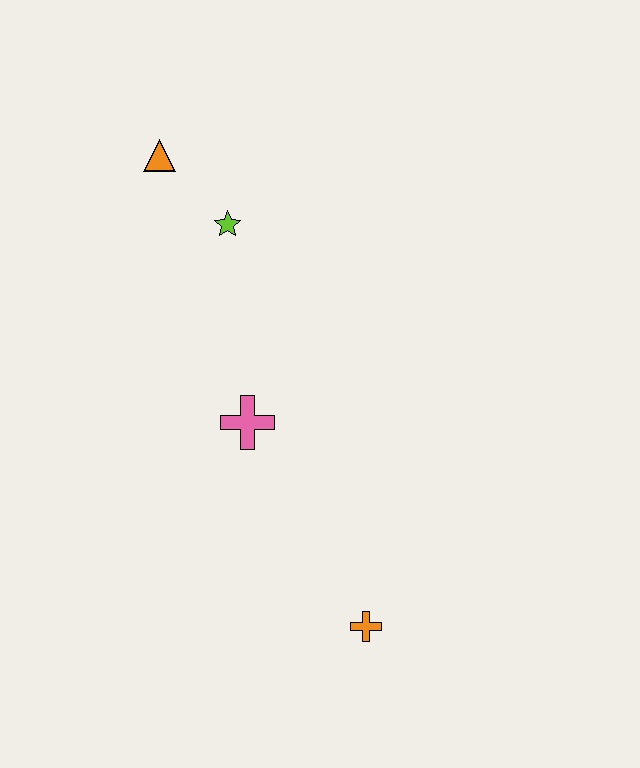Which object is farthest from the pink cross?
The orange triangle is farthest from the pink cross.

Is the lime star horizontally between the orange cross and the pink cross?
No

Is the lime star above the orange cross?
Yes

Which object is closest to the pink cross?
The lime star is closest to the pink cross.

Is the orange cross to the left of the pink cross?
No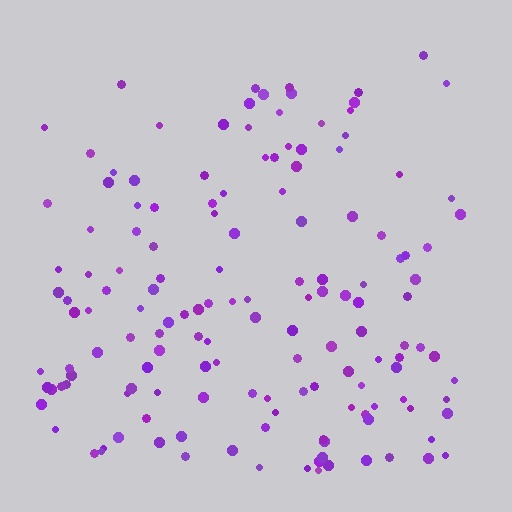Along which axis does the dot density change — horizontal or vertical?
Vertical.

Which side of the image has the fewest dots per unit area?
The top.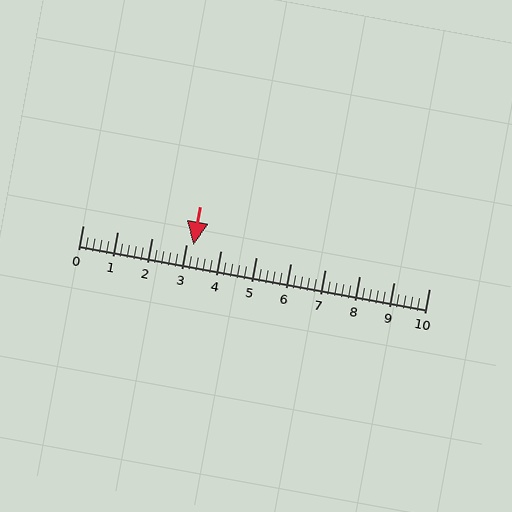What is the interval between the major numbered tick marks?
The major tick marks are spaced 1 units apart.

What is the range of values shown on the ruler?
The ruler shows values from 0 to 10.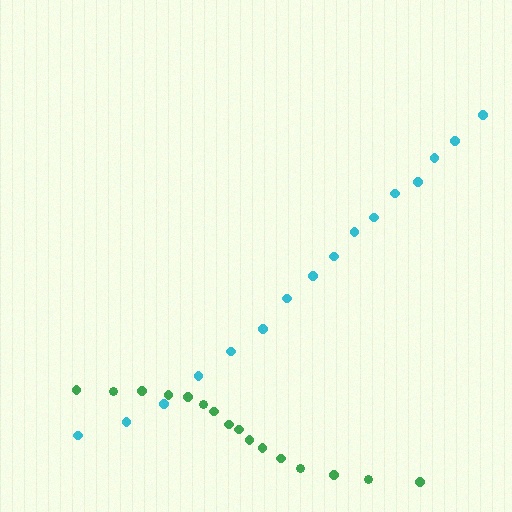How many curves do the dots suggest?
There are 2 distinct paths.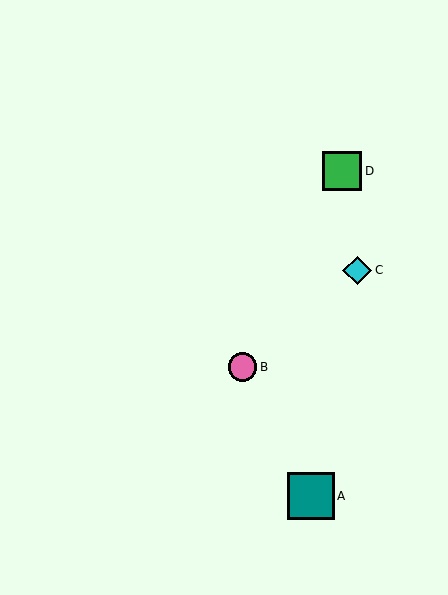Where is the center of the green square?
The center of the green square is at (342, 171).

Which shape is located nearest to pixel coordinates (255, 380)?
The pink circle (labeled B) at (243, 367) is nearest to that location.